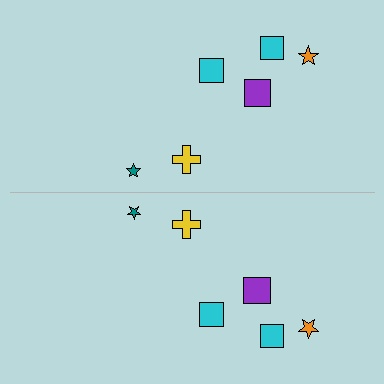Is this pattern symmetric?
Yes, this pattern has bilateral (reflection) symmetry.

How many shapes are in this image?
There are 12 shapes in this image.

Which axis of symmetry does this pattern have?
The pattern has a horizontal axis of symmetry running through the center of the image.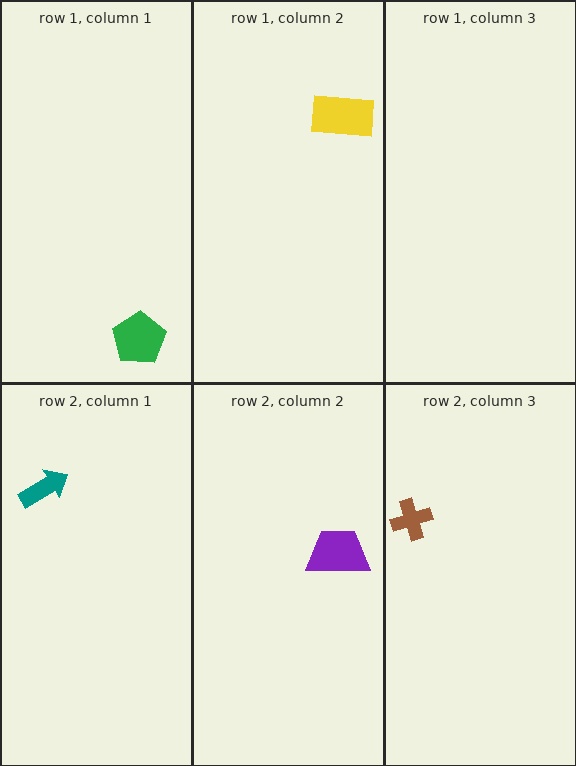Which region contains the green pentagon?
The row 1, column 1 region.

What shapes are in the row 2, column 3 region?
The brown cross.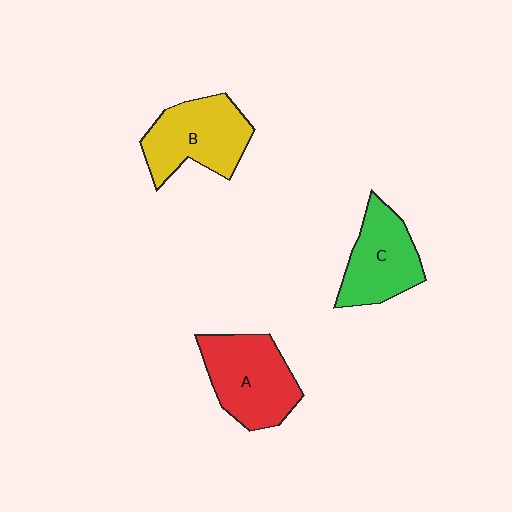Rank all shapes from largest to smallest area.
From largest to smallest: A (red), B (yellow), C (green).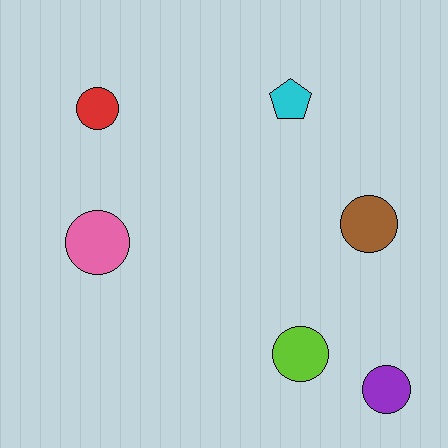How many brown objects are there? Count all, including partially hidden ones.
There is 1 brown object.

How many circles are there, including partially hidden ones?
There are 5 circles.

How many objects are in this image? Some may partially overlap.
There are 6 objects.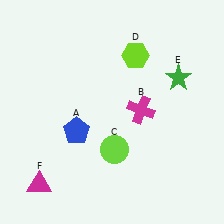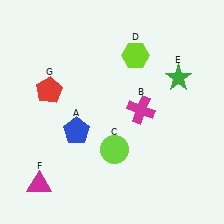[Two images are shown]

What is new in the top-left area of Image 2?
A red pentagon (G) was added in the top-left area of Image 2.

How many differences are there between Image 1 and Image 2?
There is 1 difference between the two images.